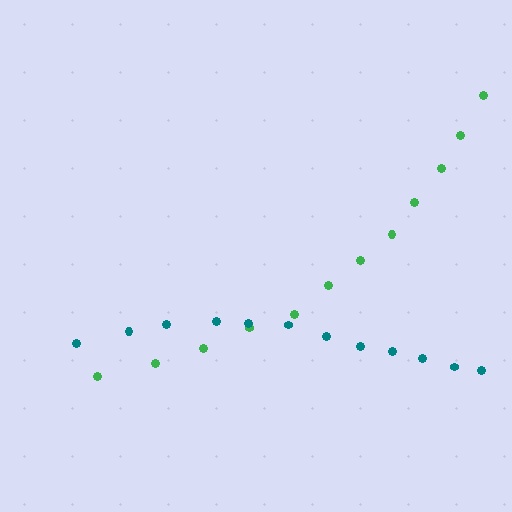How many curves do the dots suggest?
There are 2 distinct paths.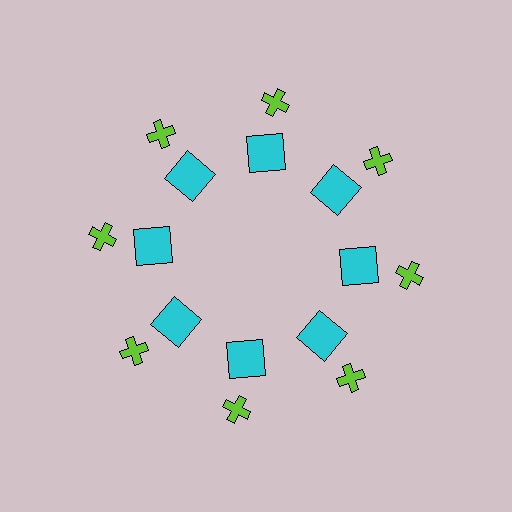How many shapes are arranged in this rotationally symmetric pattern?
There are 16 shapes, arranged in 8 groups of 2.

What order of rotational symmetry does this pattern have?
This pattern has 8-fold rotational symmetry.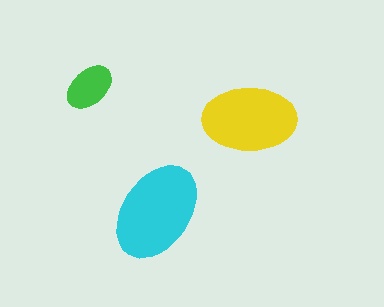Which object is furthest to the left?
The green ellipse is leftmost.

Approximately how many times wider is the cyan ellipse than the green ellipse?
About 2 times wider.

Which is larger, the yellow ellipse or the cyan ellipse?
The cyan one.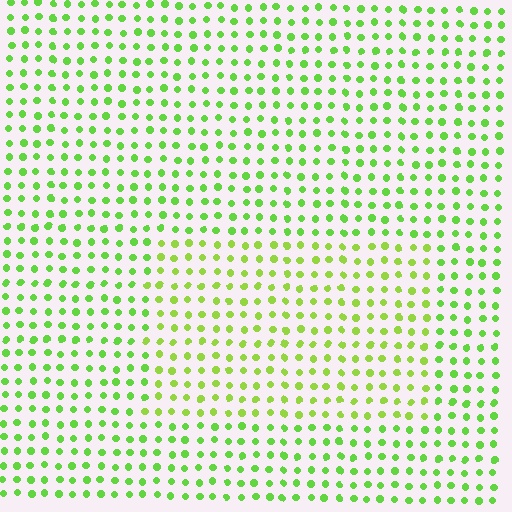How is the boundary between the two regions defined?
The boundary is defined purely by a slight shift in hue (about 21 degrees). Spacing, size, and orientation are identical on both sides.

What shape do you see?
I see a rectangle.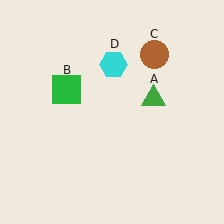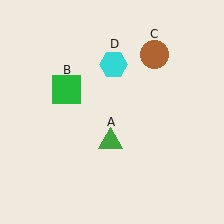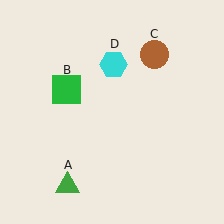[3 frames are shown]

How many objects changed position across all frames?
1 object changed position: green triangle (object A).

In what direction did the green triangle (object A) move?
The green triangle (object A) moved down and to the left.